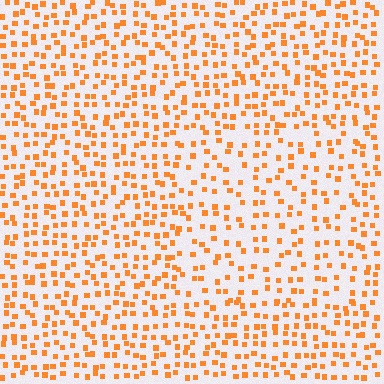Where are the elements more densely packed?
The elements are more densely packed outside the rectangle boundary.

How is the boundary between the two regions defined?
The boundary is defined by a change in element density (approximately 1.5x ratio). All elements are the same color, size, and shape.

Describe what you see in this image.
The image contains small orange elements arranged at two different densities. A rectangle-shaped region is visible where the elements are less densely packed than the surrounding area.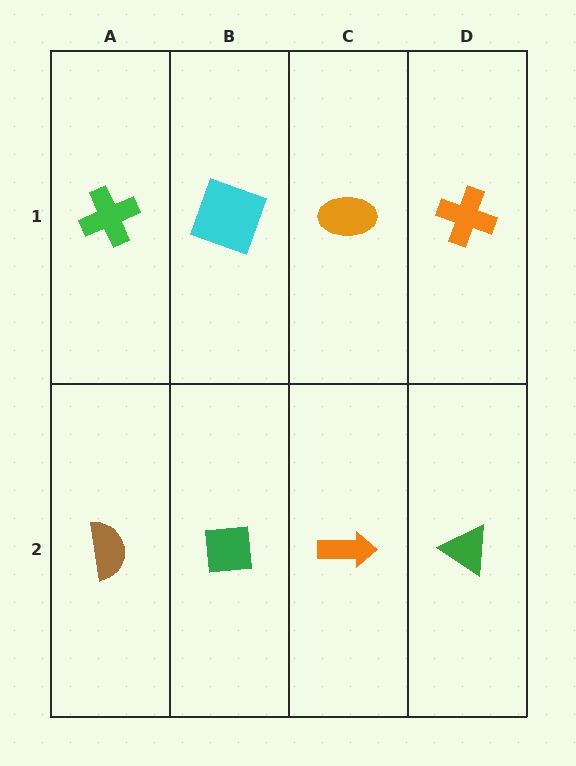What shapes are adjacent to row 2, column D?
An orange cross (row 1, column D), an orange arrow (row 2, column C).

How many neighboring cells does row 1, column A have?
2.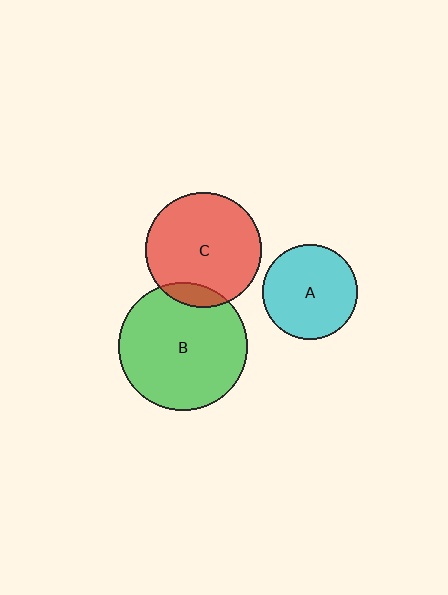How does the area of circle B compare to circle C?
Approximately 1.2 times.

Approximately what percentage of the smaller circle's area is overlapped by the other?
Approximately 10%.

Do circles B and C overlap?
Yes.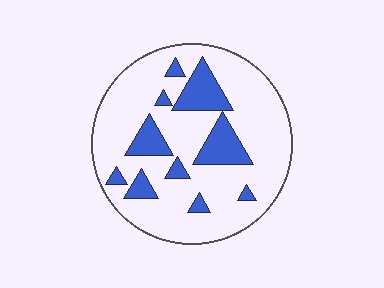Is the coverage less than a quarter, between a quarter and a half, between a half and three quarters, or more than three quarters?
Less than a quarter.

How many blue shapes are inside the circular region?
10.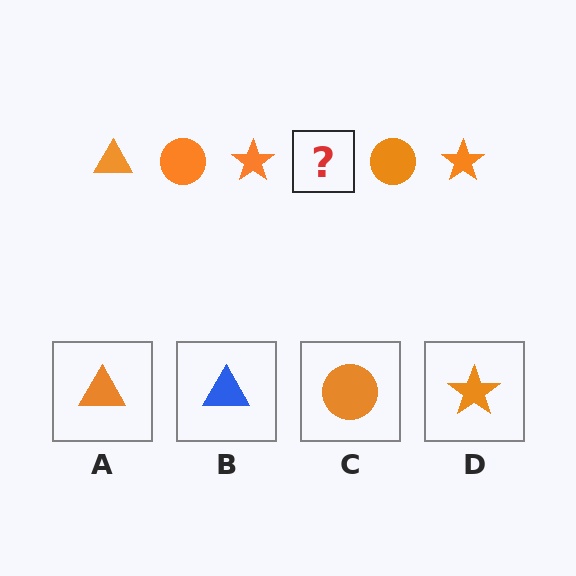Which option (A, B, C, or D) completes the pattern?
A.